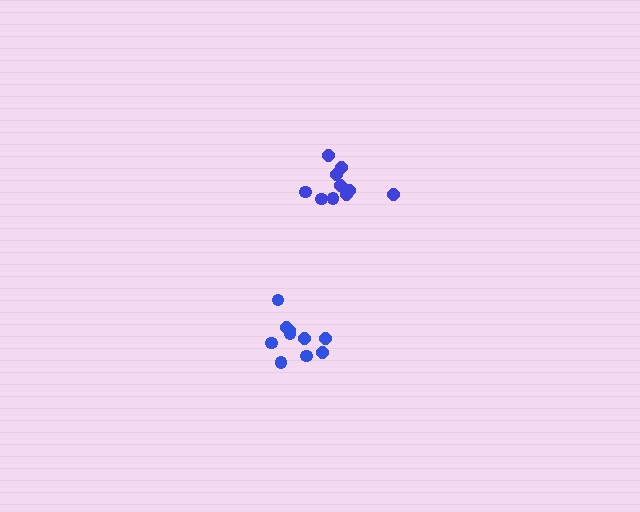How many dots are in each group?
Group 1: 10 dots, Group 2: 10 dots (20 total).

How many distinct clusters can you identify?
There are 2 distinct clusters.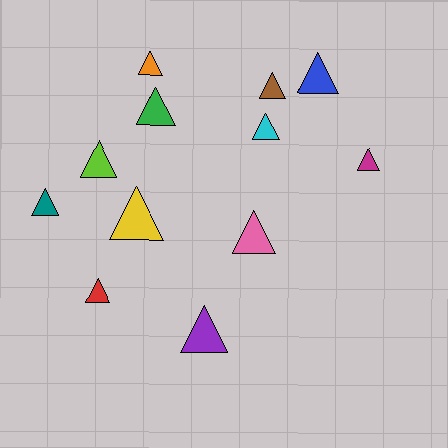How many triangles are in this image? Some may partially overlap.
There are 12 triangles.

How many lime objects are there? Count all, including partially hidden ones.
There is 1 lime object.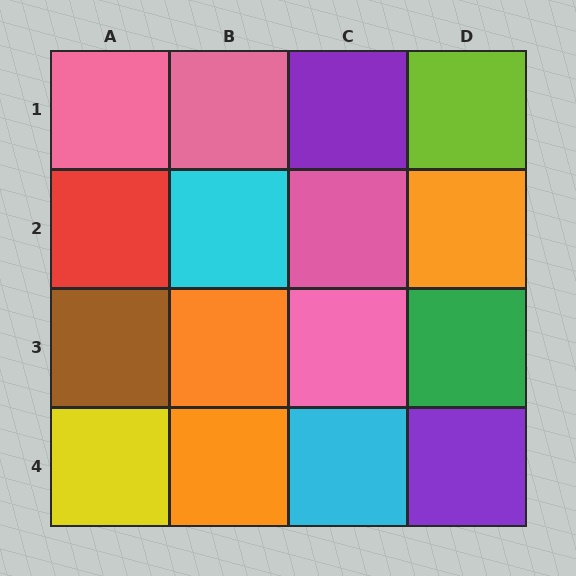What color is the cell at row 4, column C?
Cyan.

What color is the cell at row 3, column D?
Green.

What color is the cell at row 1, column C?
Purple.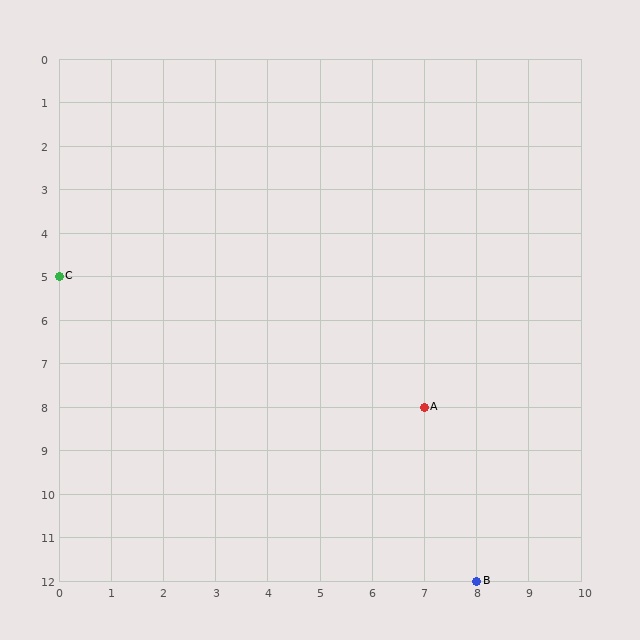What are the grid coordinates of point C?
Point C is at grid coordinates (0, 5).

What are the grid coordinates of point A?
Point A is at grid coordinates (7, 8).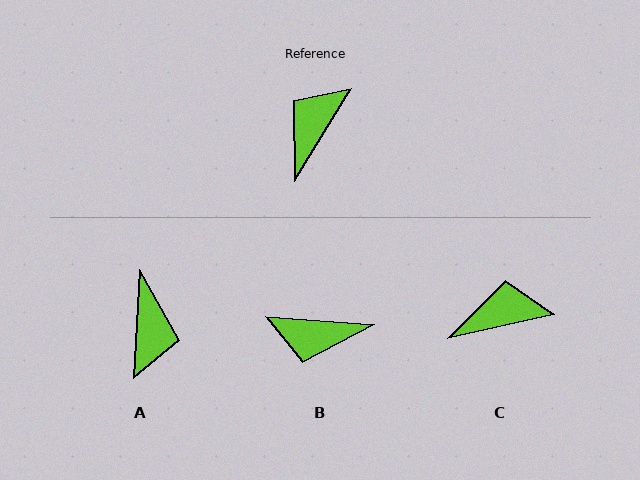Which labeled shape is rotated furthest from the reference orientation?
A, about 152 degrees away.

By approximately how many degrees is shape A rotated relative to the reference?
Approximately 152 degrees clockwise.